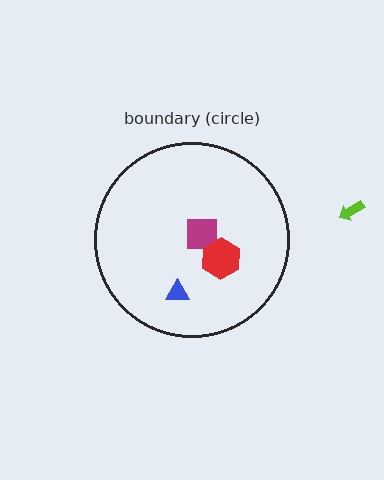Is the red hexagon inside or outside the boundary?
Inside.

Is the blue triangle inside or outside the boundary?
Inside.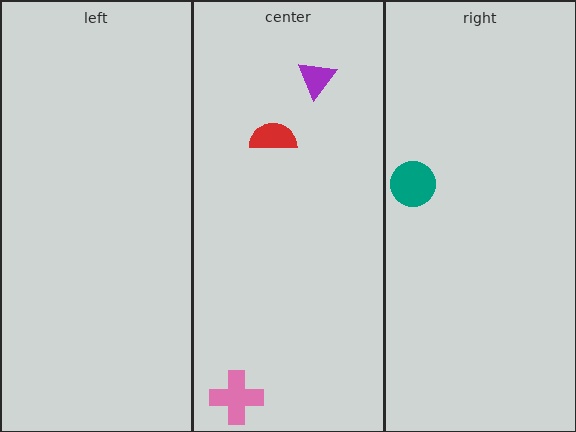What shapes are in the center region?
The purple triangle, the pink cross, the red semicircle.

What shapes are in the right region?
The teal circle.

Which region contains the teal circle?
The right region.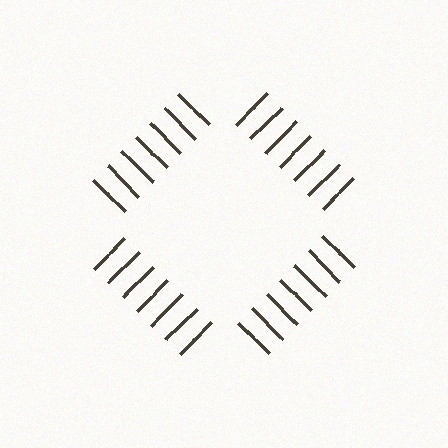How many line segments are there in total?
28 — 7 along each of the 4 edges.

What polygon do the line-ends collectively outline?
An illusory square — the line segments terminate on its edges but no continuous stroke is drawn.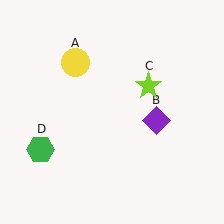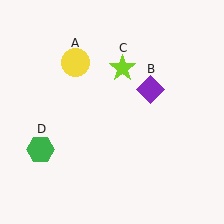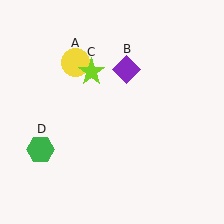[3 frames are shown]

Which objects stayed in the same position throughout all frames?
Yellow circle (object A) and green hexagon (object D) remained stationary.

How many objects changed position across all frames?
2 objects changed position: purple diamond (object B), lime star (object C).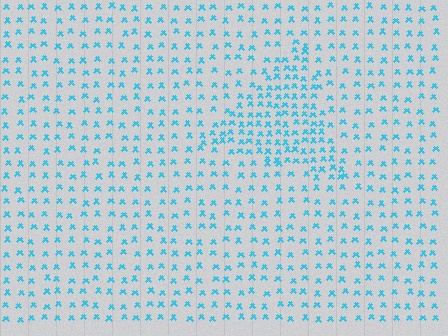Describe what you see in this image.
The image contains small cyan elements arranged at two different densities. A triangle-shaped region is visible where the elements are more densely packed than the surrounding area.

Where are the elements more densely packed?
The elements are more densely packed inside the triangle boundary.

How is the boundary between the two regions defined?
The boundary is defined by a change in element density (approximately 2.0x ratio). All elements are the same color, size, and shape.